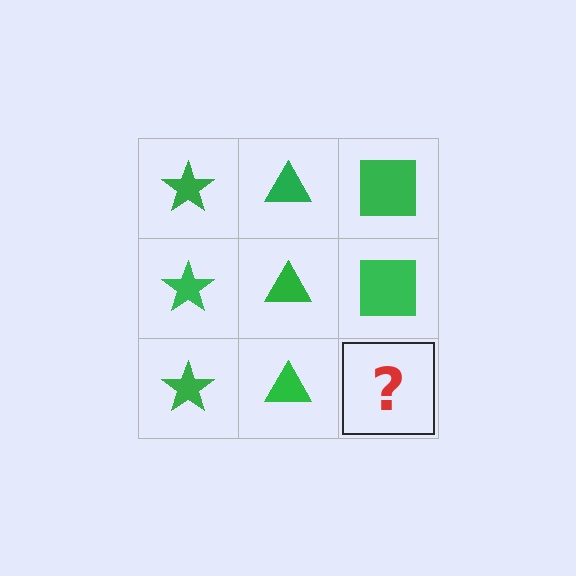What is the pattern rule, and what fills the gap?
The rule is that each column has a consistent shape. The gap should be filled with a green square.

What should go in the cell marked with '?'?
The missing cell should contain a green square.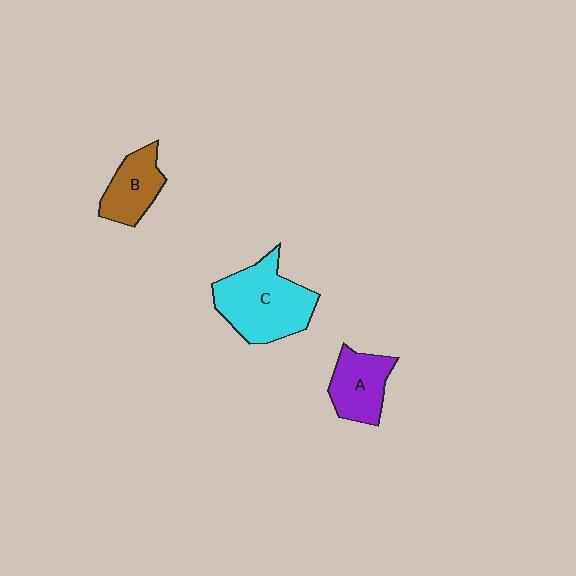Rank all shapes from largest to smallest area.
From largest to smallest: C (cyan), A (purple), B (brown).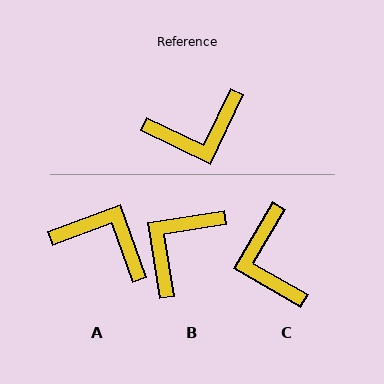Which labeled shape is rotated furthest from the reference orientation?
B, about 146 degrees away.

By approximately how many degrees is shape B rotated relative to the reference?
Approximately 146 degrees clockwise.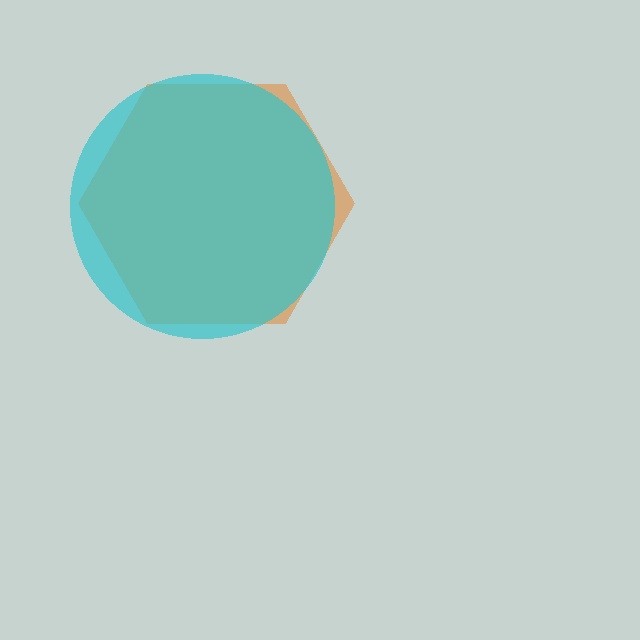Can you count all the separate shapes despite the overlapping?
Yes, there are 2 separate shapes.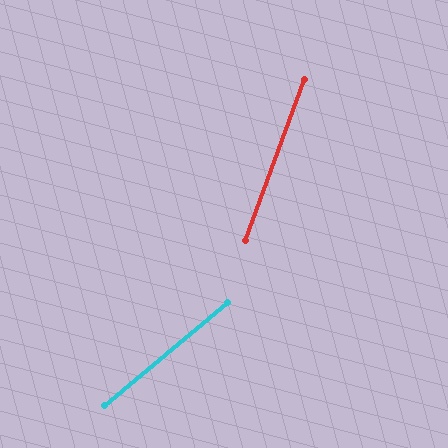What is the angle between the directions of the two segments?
Approximately 30 degrees.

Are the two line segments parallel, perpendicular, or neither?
Neither parallel nor perpendicular — they differ by about 30°.